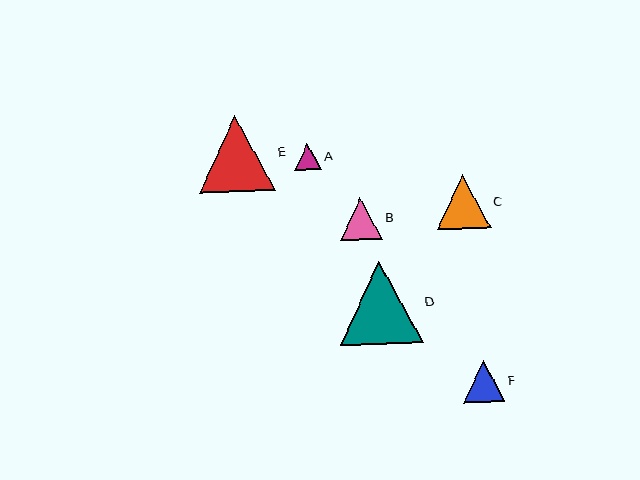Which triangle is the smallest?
Triangle A is the smallest with a size of approximately 27 pixels.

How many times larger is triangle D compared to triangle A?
Triangle D is approximately 3.1 times the size of triangle A.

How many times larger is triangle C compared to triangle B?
Triangle C is approximately 1.3 times the size of triangle B.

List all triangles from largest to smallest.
From largest to smallest: D, E, C, B, F, A.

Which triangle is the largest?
Triangle D is the largest with a size of approximately 83 pixels.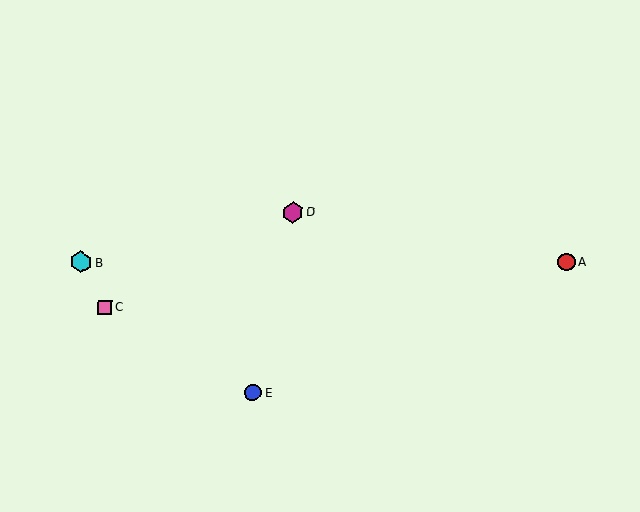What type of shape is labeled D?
Shape D is a magenta hexagon.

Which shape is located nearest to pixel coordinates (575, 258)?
The red circle (labeled A) at (567, 262) is nearest to that location.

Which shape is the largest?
The magenta hexagon (labeled D) is the largest.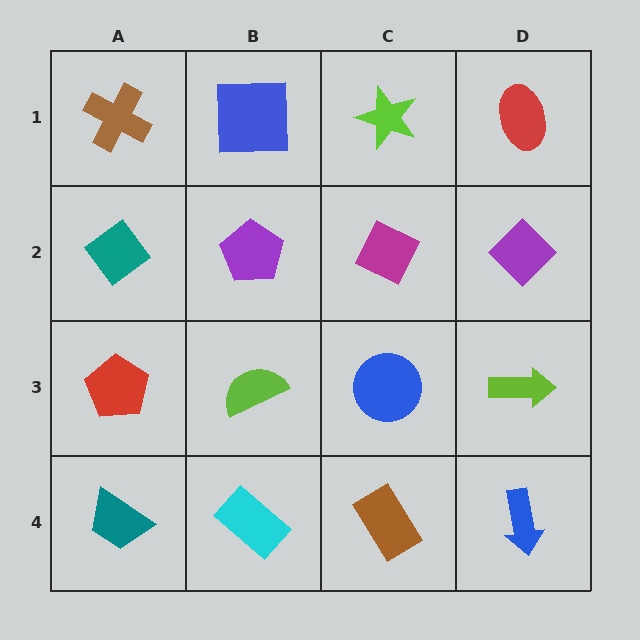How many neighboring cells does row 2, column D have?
3.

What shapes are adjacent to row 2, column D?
A red ellipse (row 1, column D), a lime arrow (row 3, column D), a magenta diamond (row 2, column C).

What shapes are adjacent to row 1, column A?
A teal diamond (row 2, column A), a blue square (row 1, column B).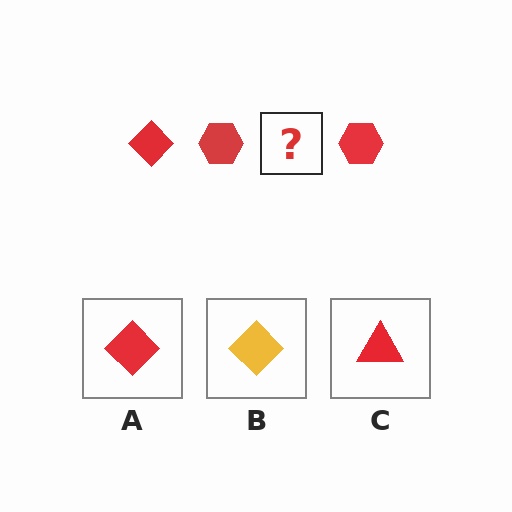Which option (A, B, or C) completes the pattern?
A.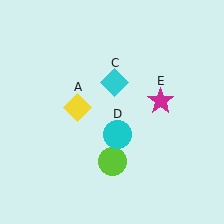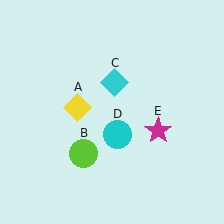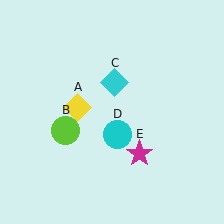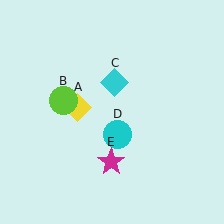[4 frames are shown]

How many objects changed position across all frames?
2 objects changed position: lime circle (object B), magenta star (object E).